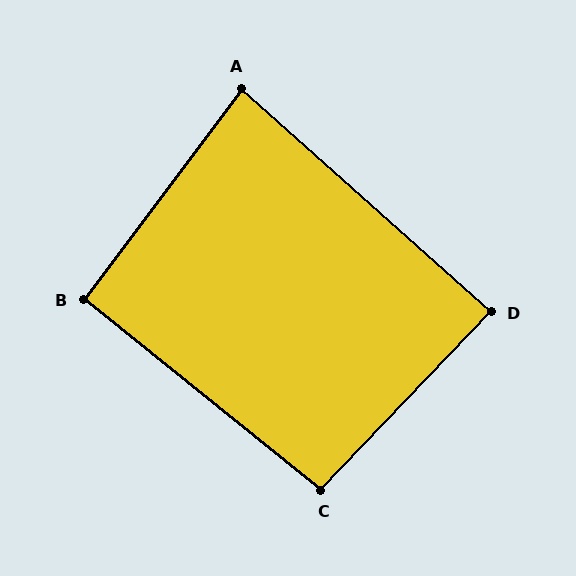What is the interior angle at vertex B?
Approximately 92 degrees (approximately right).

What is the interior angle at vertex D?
Approximately 88 degrees (approximately right).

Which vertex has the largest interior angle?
C, at approximately 95 degrees.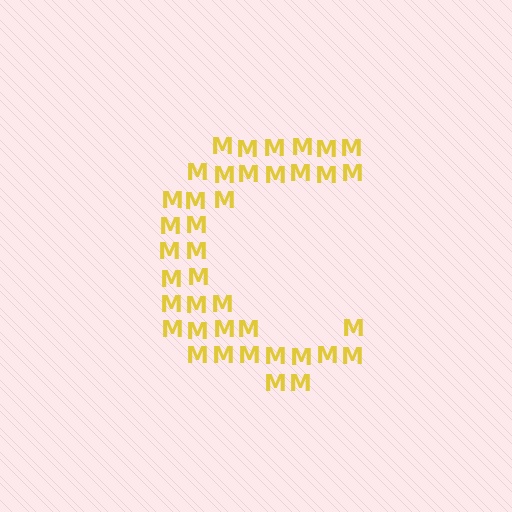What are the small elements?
The small elements are letter M's.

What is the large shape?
The large shape is the letter C.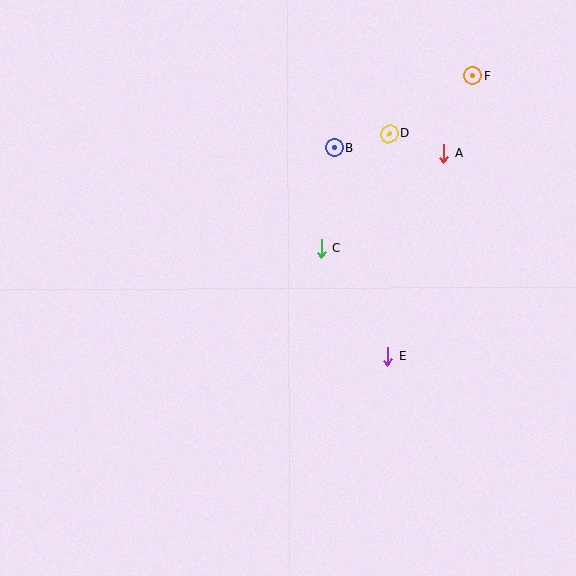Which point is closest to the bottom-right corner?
Point E is closest to the bottom-right corner.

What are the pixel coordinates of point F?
Point F is at (473, 76).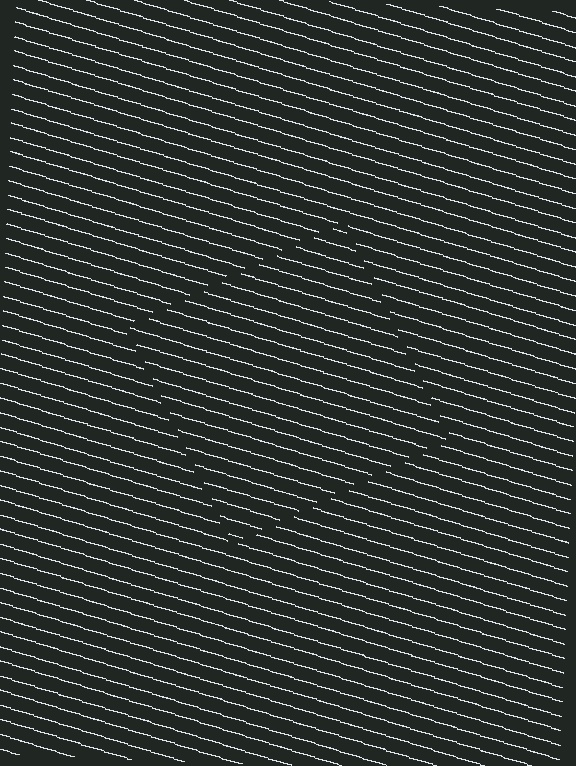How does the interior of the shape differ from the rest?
The interior of the shape contains the same grating, shifted by half a period — the contour is defined by the phase discontinuity where line-ends from the inner and outer gratings abut.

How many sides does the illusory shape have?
4 sides — the line-ends trace a square.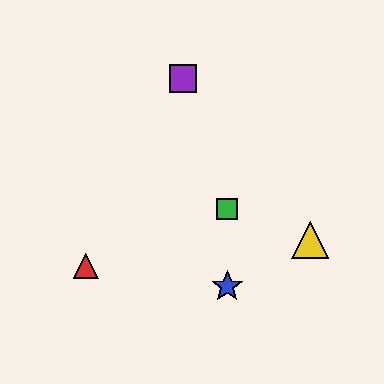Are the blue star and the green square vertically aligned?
Yes, both are at x≈227.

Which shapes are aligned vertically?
The blue star, the green square are aligned vertically.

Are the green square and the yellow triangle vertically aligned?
No, the green square is at x≈227 and the yellow triangle is at x≈310.